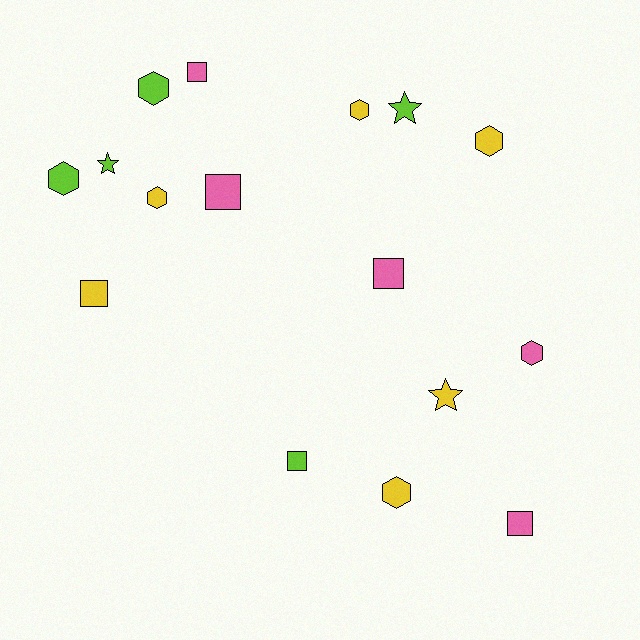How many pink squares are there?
There are 4 pink squares.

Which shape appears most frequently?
Hexagon, with 7 objects.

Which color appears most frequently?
Yellow, with 6 objects.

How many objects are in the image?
There are 16 objects.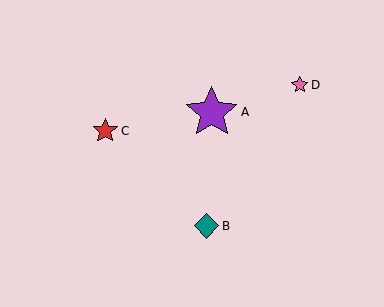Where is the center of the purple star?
The center of the purple star is at (212, 112).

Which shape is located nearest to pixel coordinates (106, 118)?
The red star (labeled C) at (105, 131) is nearest to that location.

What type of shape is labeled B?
Shape B is a teal diamond.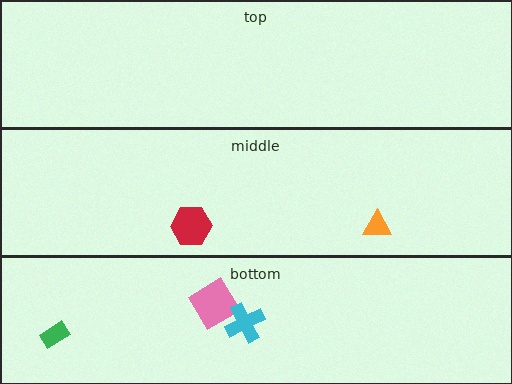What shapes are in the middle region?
The orange triangle, the red hexagon.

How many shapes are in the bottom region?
3.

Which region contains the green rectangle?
The bottom region.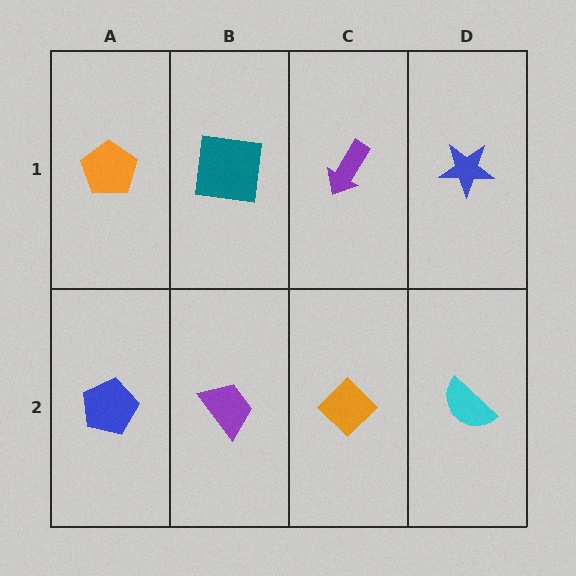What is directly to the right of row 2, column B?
An orange diamond.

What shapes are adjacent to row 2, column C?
A purple arrow (row 1, column C), a purple trapezoid (row 2, column B), a cyan semicircle (row 2, column D).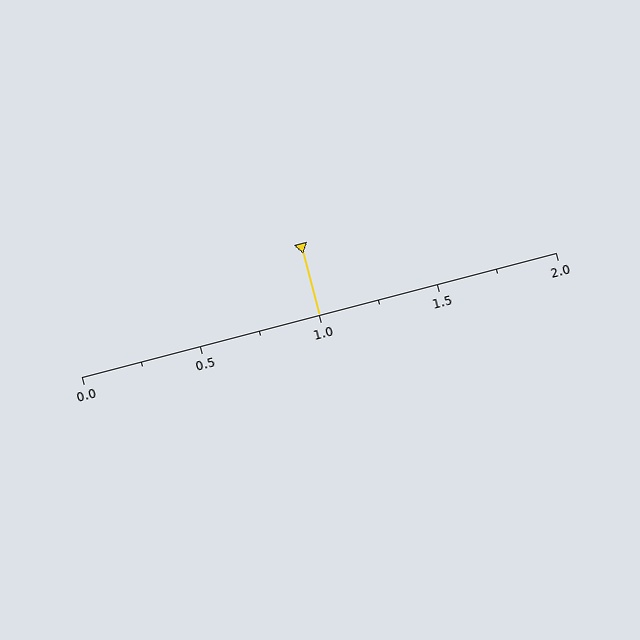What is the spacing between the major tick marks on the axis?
The major ticks are spaced 0.5 apart.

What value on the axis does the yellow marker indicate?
The marker indicates approximately 1.